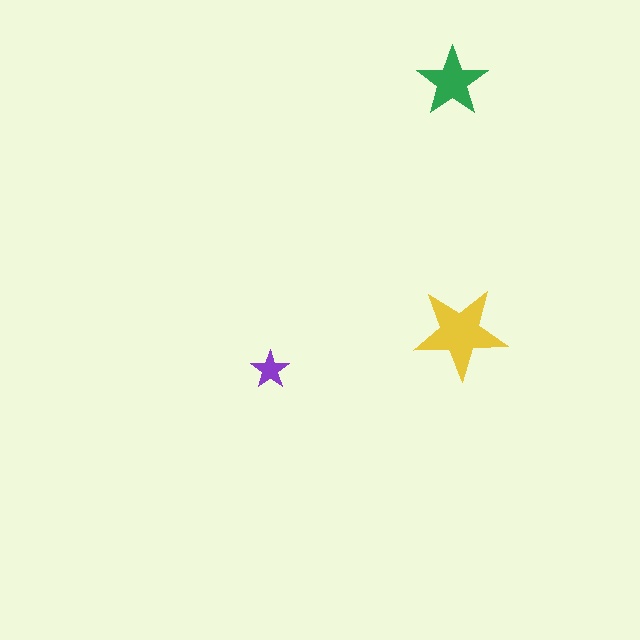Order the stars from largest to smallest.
the yellow one, the green one, the purple one.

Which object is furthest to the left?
The purple star is leftmost.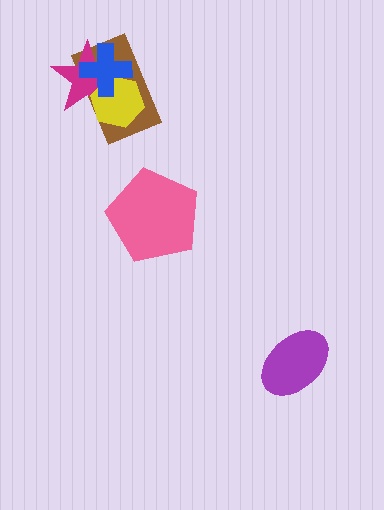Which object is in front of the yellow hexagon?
The blue cross is in front of the yellow hexagon.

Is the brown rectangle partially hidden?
Yes, it is partially covered by another shape.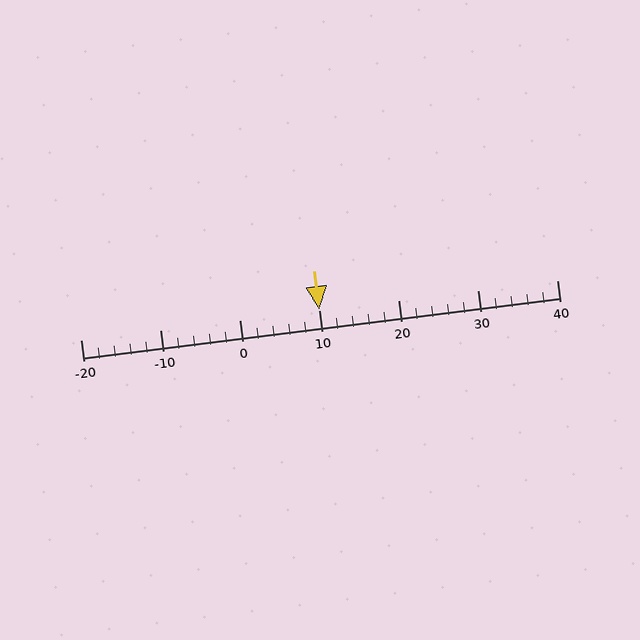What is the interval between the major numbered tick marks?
The major tick marks are spaced 10 units apart.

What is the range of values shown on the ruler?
The ruler shows values from -20 to 40.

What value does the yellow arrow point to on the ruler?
The yellow arrow points to approximately 10.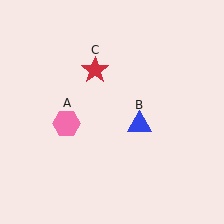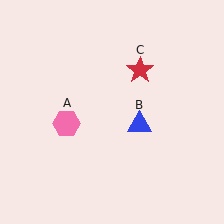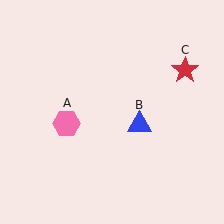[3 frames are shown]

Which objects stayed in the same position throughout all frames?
Pink hexagon (object A) and blue triangle (object B) remained stationary.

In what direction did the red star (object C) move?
The red star (object C) moved right.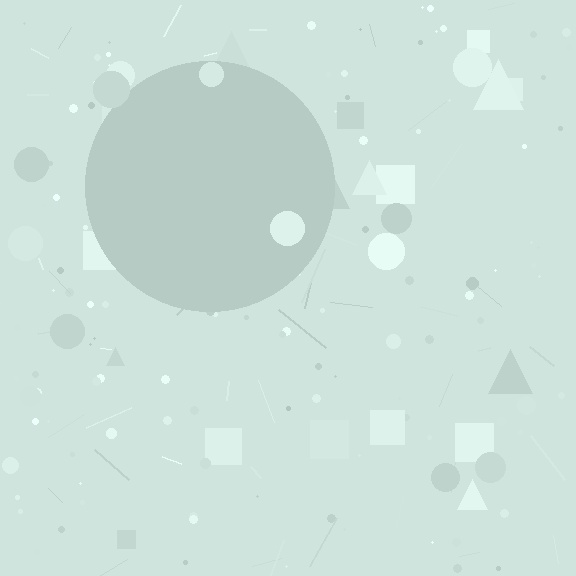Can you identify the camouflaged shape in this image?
The camouflaged shape is a circle.